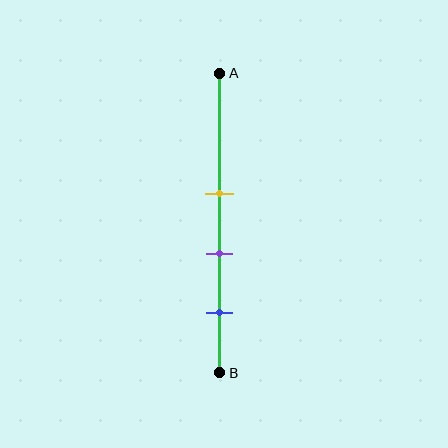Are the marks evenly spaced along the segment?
Yes, the marks are approximately evenly spaced.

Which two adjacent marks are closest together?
The yellow and purple marks are the closest adjacent pair.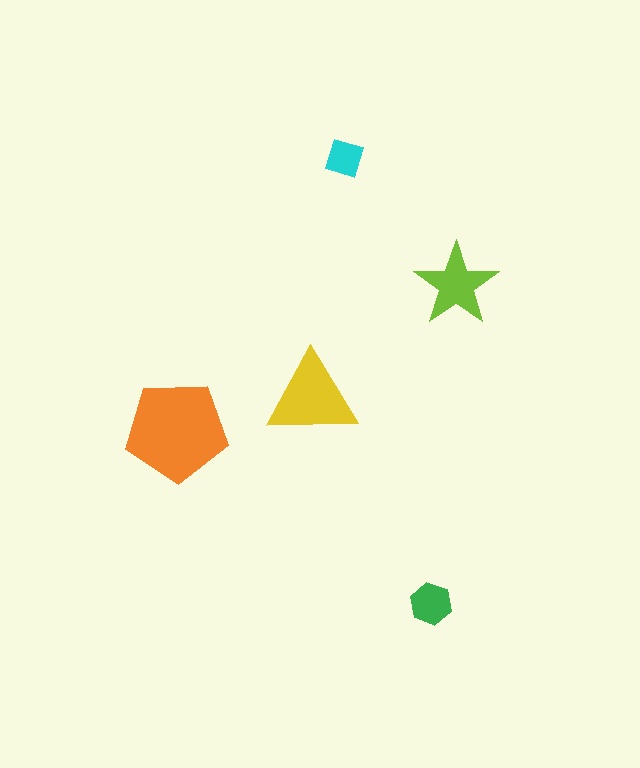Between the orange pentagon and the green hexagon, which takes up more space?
The orange pentagon.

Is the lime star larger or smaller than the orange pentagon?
Smaller.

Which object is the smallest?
The cyan square.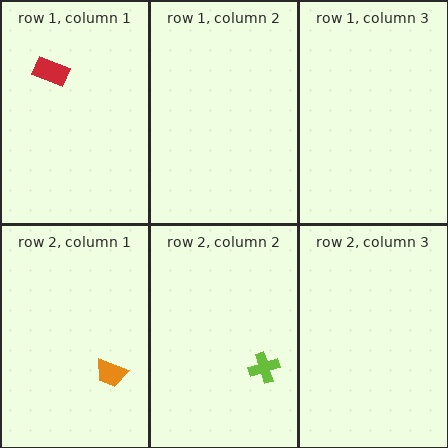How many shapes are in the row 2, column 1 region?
1.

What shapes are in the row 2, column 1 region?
The orange trapezoid.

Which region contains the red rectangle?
The row 1, column 1 region.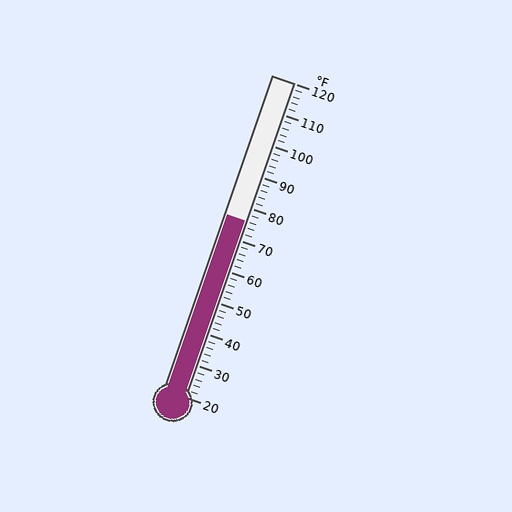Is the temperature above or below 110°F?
The temperature is below 110°F.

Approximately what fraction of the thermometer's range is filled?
The thermometer is filled to approximately 55% of its range.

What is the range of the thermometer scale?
The thermometer scale ranges from 20°F to 120°F.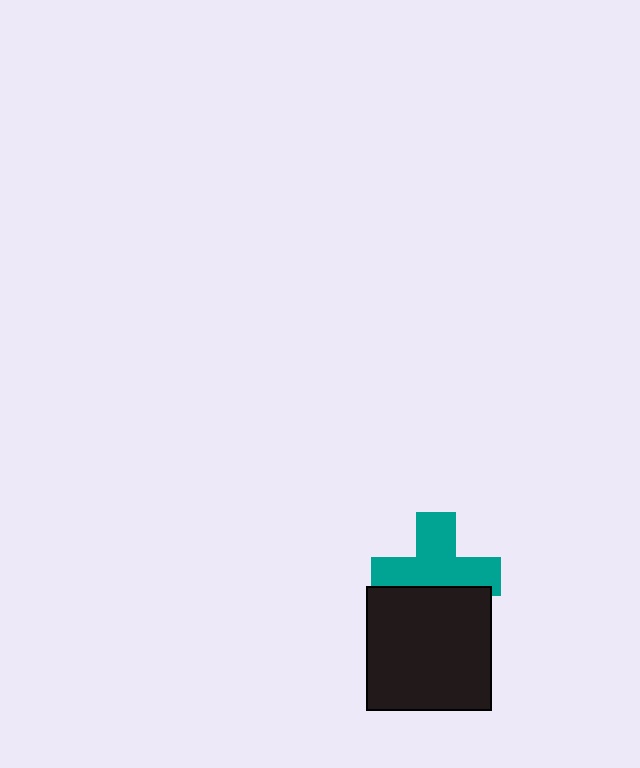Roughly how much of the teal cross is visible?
About half of it is visible (roughly 65%).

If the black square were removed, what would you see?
You would see the complete teal cross.